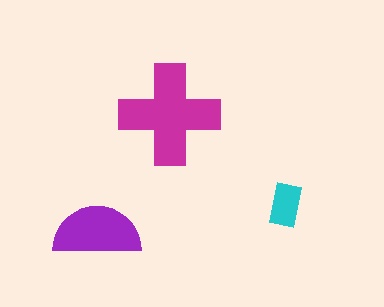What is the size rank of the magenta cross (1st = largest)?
1st.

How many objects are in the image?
There are 3 objects in the image.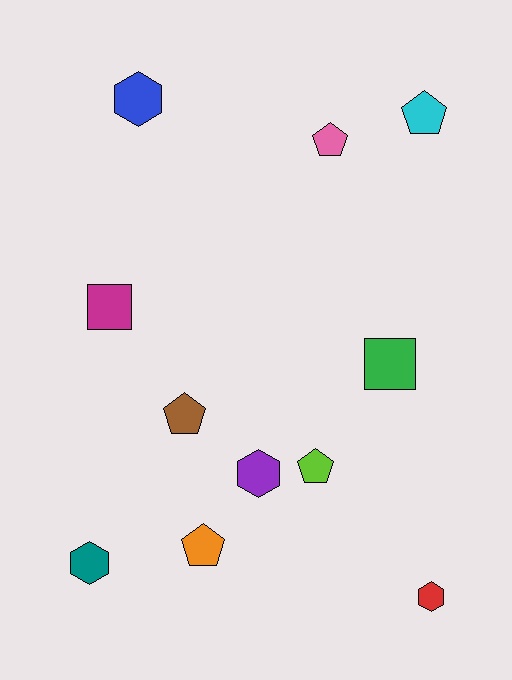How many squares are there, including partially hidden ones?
There are 2 squares.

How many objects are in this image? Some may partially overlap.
There are 11 objects.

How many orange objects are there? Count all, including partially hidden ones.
There is 1 orange object.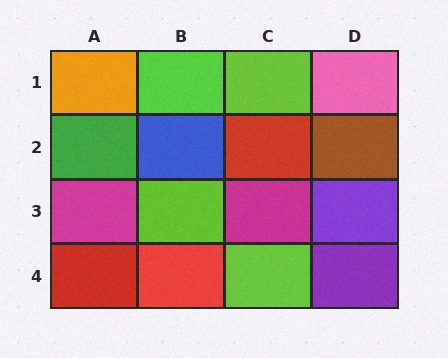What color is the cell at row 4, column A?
Red.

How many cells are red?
3 cells are red.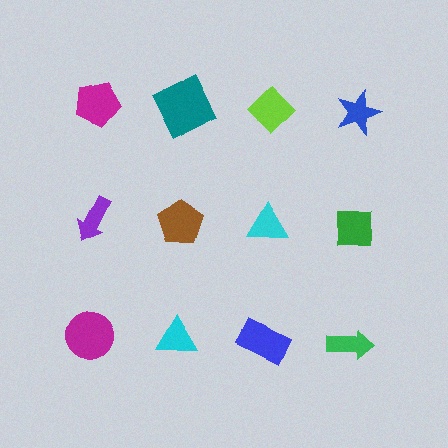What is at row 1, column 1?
A magenta pentagon.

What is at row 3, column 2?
A cyan triangle.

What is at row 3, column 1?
A magenta circle.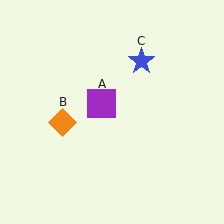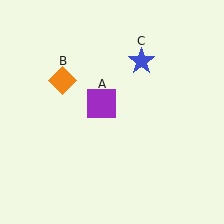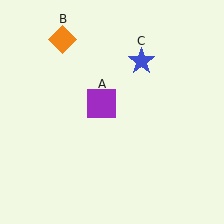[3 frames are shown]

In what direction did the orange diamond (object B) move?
The orange diamond (object B) moved up.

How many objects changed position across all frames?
1 object changed position: orange diamond (object B).